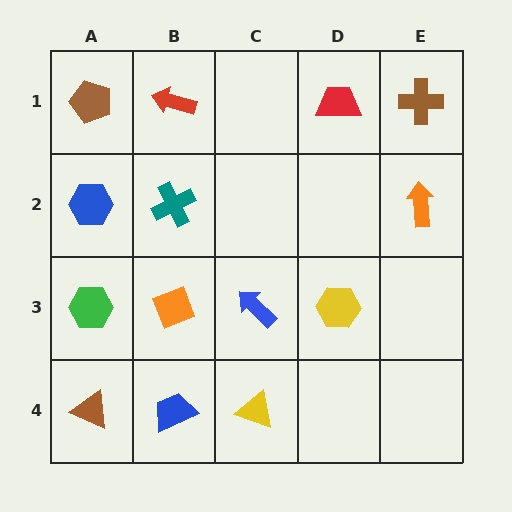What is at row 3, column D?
A yellow hexagon.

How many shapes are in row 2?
3 shapes.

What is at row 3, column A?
A green hexagon.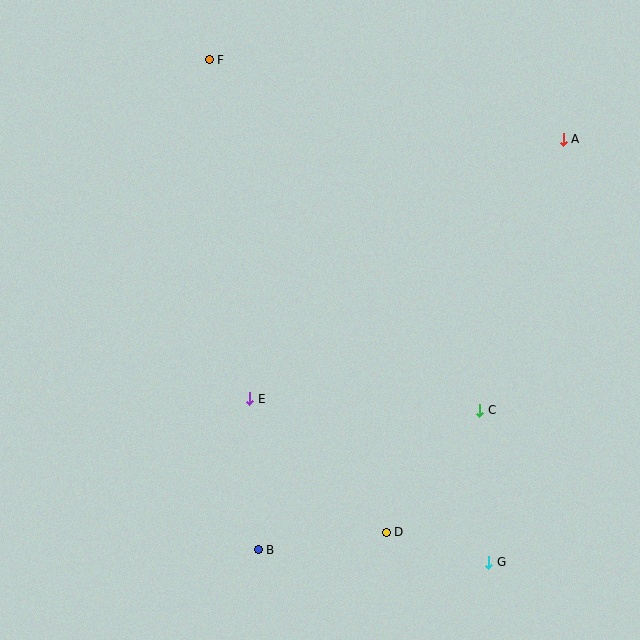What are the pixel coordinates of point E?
Point E is at (250, 399).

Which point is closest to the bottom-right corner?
Point G is closest to the bottom-right corner.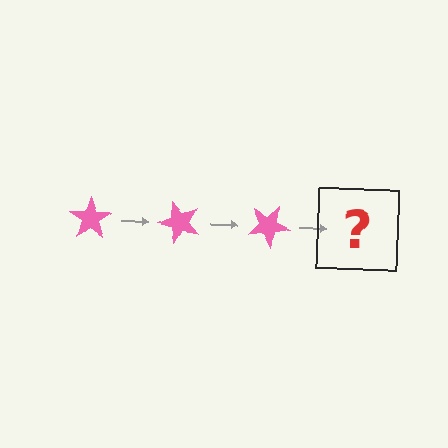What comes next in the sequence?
The next element should be a pink star rotated 150 degrees.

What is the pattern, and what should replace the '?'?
The pattern is that the star rotates 50 degrees each step. The '?' should be a pink star rotated 150 degrees.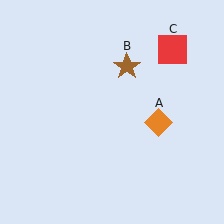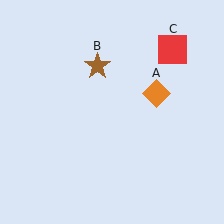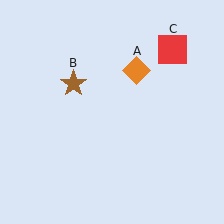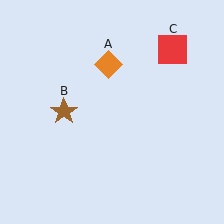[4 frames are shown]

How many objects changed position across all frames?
2 objects changed position: orange diamond (object A), brown star (object B).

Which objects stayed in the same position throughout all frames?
Red square (object C) remained stationary.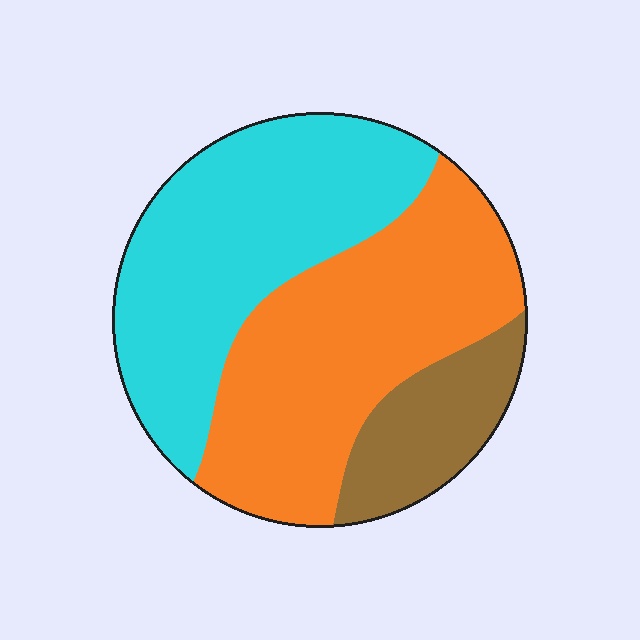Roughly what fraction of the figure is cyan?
Cyan covers roughly 40% of the figure.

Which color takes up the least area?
Brown, at roughly 15%.